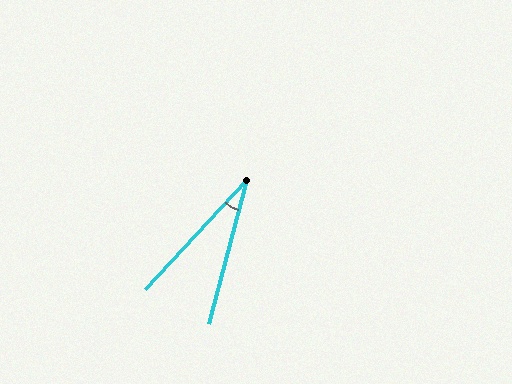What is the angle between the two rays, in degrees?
Approximately 28 degrees.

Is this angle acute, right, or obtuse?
It is acute.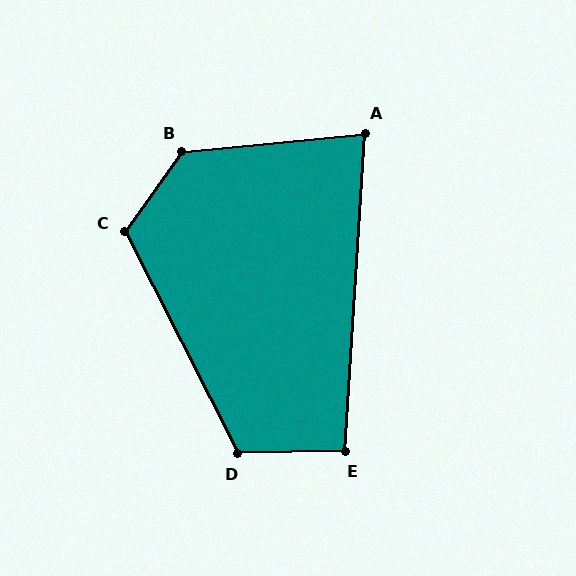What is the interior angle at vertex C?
Approximately 117 degrees (obtuse).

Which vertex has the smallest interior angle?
A, at approximately 81 degrees.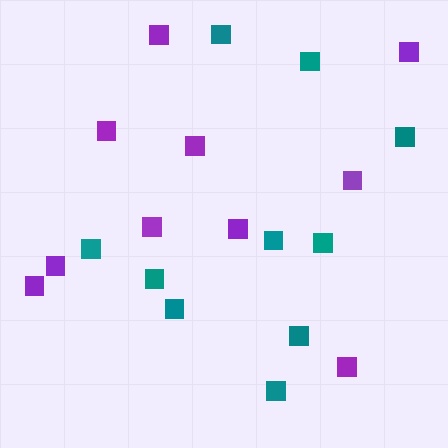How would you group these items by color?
There are 2 groups: one group of teal squares (10) and one group of purple squares (10).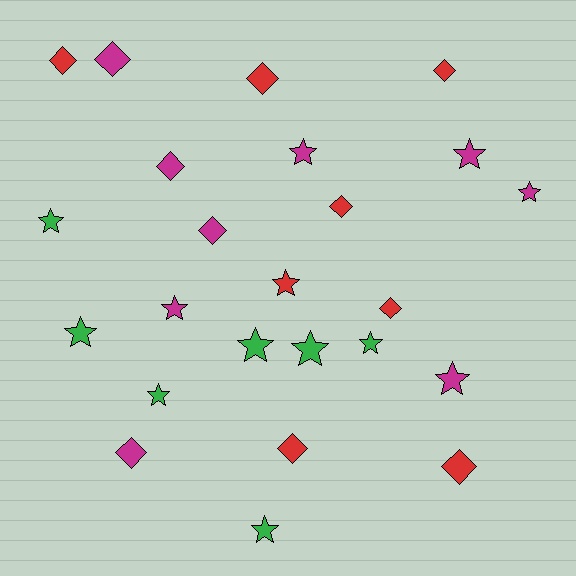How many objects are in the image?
There are 24 objects.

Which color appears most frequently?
Magenta, with 9 objects.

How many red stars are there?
There is 1 red star.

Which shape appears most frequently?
Star, with 13 objects.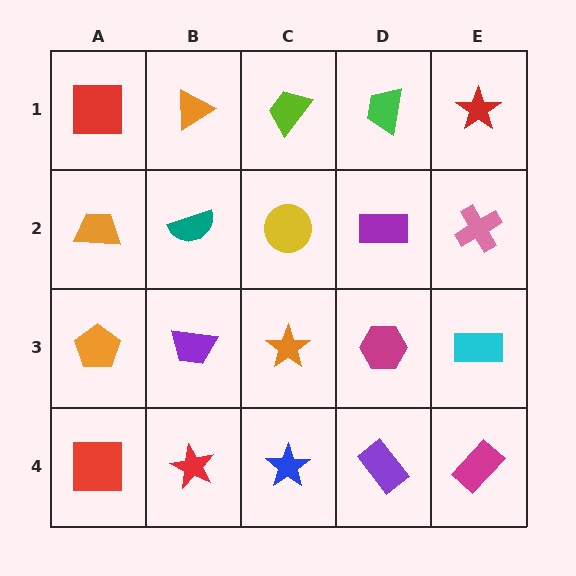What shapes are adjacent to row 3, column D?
A purple rectangle (row 2, column D), a purple rectangle (row 4, column D), an orange star (row 3, column C), a cyan rectangle (row 3, column E).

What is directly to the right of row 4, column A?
A red star.